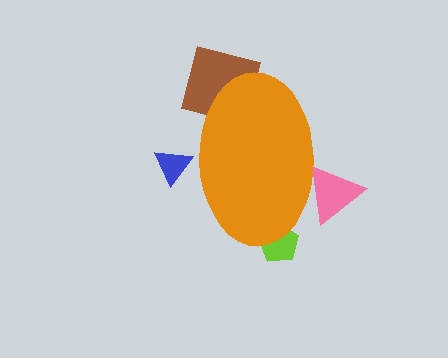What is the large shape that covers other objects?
An orange ellipse.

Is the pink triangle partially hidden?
Yes, the pink triangle is partially hidden behind the orange ellipse.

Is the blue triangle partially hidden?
Yes, the blue triangle is partially hidden behind the orange ellipse.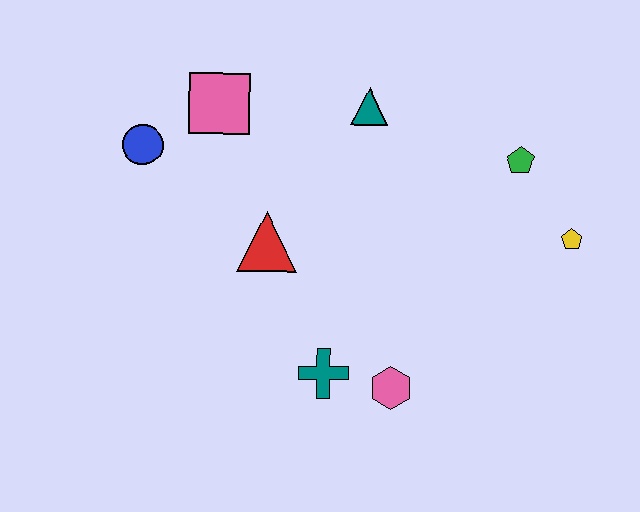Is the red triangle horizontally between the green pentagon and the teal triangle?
No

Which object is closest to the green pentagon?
The yellow pentagon is closest to the green pentagon.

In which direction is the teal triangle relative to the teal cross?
The teal triangle is above the teal cross.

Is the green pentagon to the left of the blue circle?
No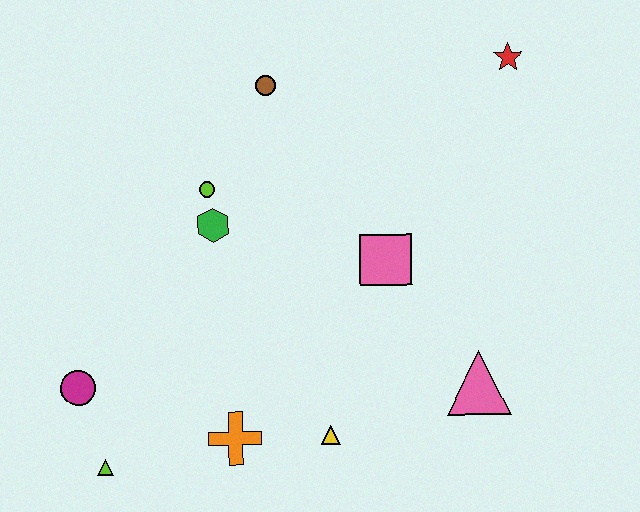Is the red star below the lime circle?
No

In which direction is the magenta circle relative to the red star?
The magenta circle is to the left of the red star.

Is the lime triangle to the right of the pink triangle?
No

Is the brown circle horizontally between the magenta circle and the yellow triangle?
Yes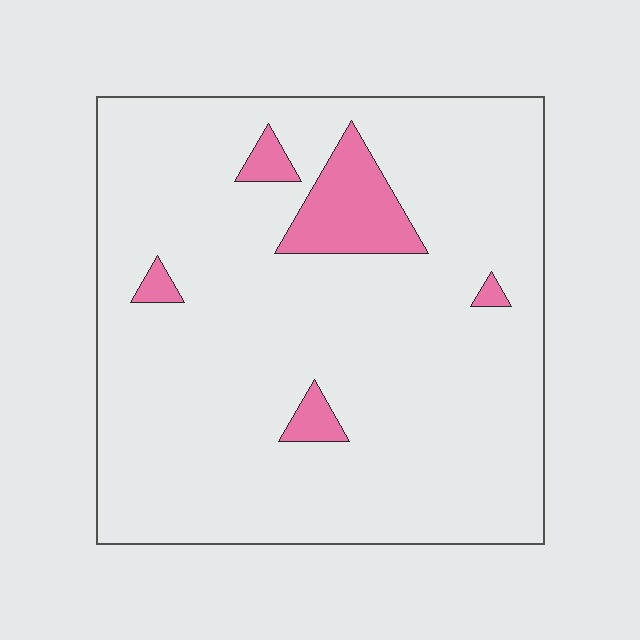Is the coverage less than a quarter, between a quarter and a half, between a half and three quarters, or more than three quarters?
Less than a quarter.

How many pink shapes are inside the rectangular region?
5.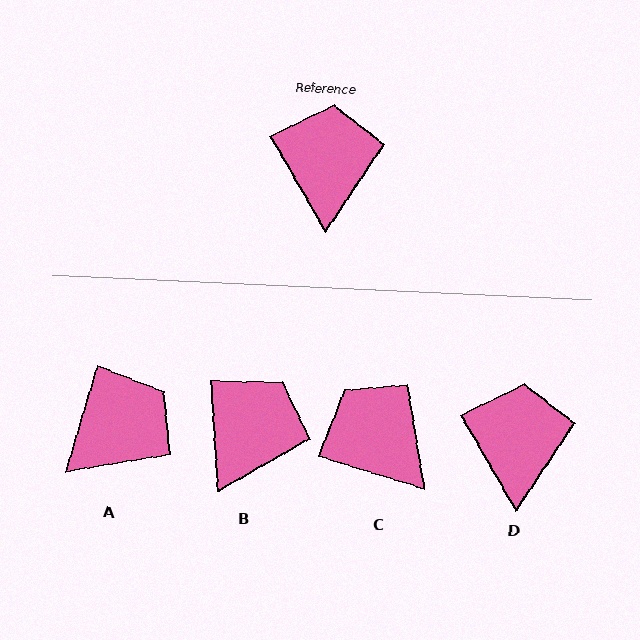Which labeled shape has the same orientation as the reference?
D.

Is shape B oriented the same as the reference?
No, it is off by about 26 degrees.